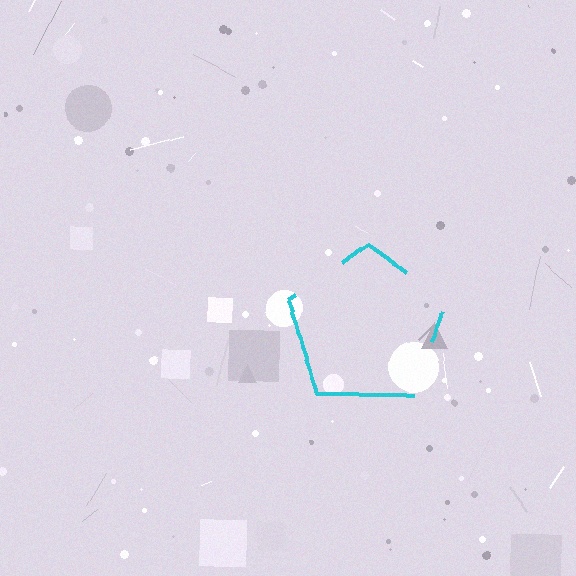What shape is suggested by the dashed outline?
The dashed outline suggests a pentagon.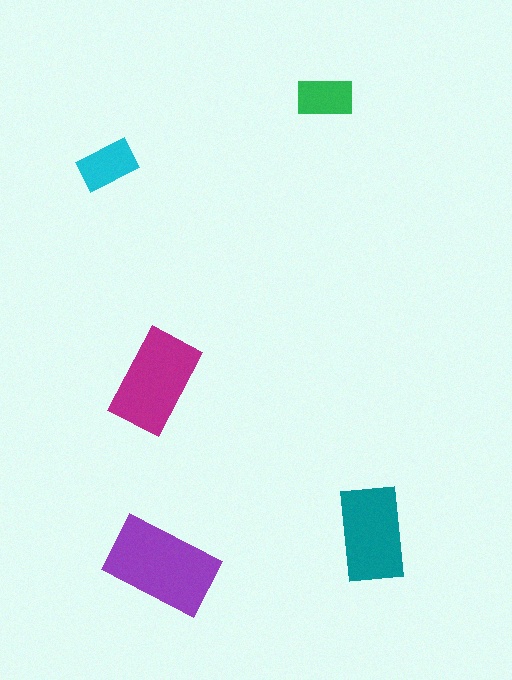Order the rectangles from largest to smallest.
the purple one, the magenta one, the teal one, the cyan one, the green one.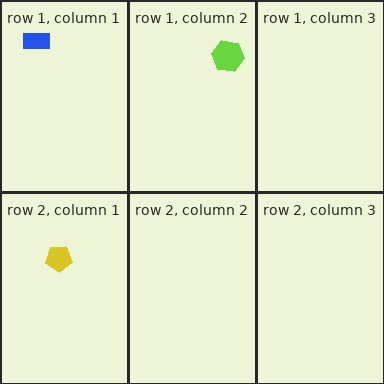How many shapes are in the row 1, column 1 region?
1.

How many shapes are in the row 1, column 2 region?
1.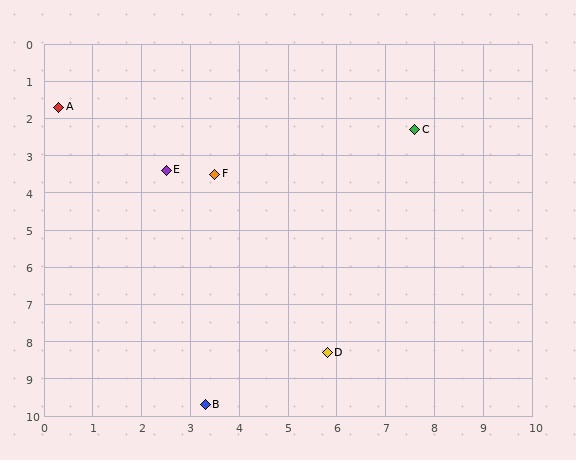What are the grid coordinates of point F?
Point F is at approximately (3.5, 3.5).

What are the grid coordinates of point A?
Point A is at approximately (0.3, 1.7).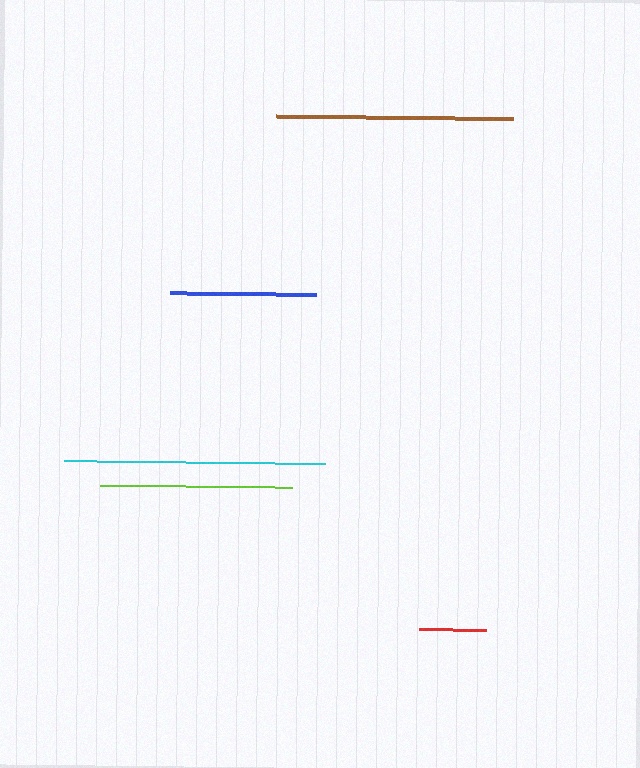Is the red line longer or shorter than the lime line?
The lime line is longer than the red line.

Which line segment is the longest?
The cyan line is the longest at approximately 261 pixels.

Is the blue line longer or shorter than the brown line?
The brown line is longer than the blue line.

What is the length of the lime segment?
The lime segment is approximately 192 pixels long.